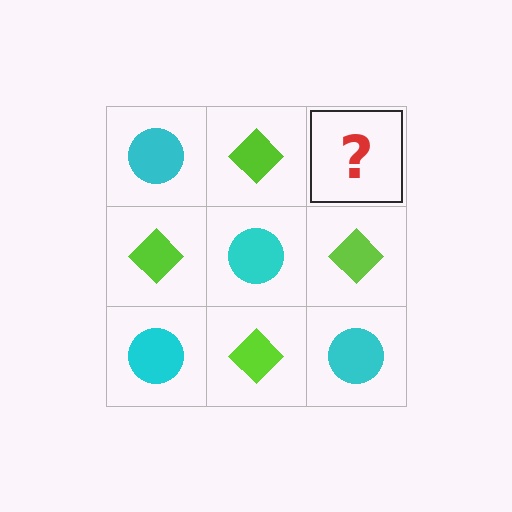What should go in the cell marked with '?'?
The missing cell should contain a cyan circle.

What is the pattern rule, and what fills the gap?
The rule is that it alternates cyan circle and lime diamond in a checkerboard pattern. The gap should be filled with a cyan circle.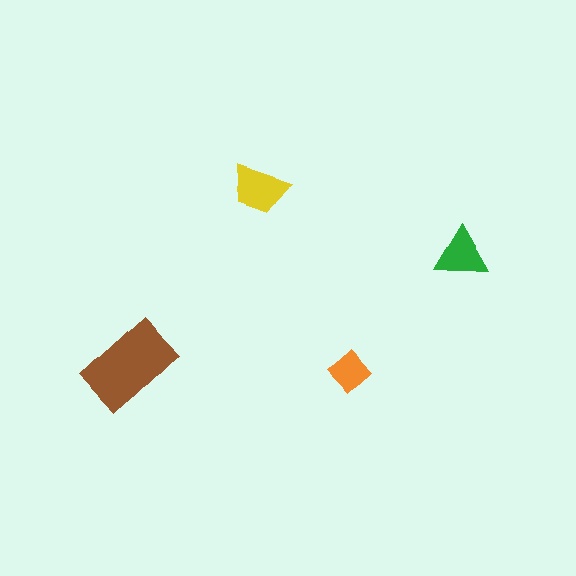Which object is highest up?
The yellow trapezoid is topmost.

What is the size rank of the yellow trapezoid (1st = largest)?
2nd.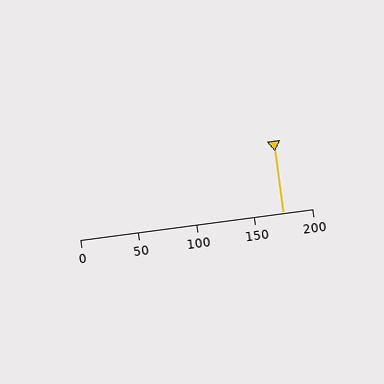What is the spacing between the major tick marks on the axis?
The major ticks are spaced 50 apart.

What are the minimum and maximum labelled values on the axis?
The axis runs from 0 to 200.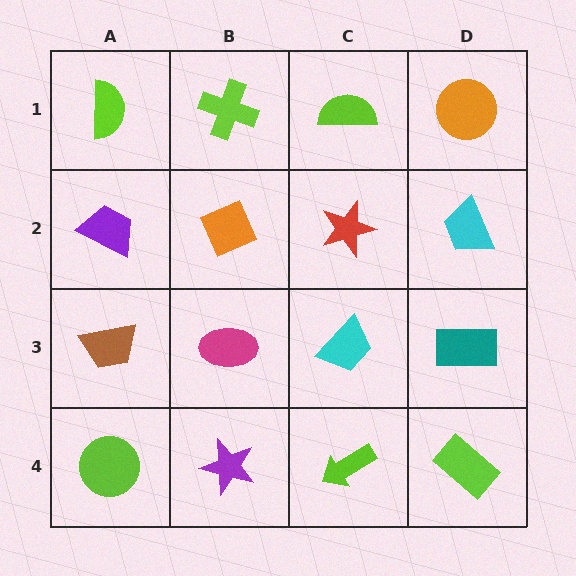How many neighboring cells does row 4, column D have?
2.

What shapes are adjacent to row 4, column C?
A cyan trapezoid (row 3, column C), a purple star (row 4, column B), a lime rectangle (row 4, column D).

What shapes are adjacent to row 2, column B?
A lime cross (row 1, column B), a magenta ellipse (row 3, column B), a purple trapezoid (row 2, column A), a red star (row 2, column C).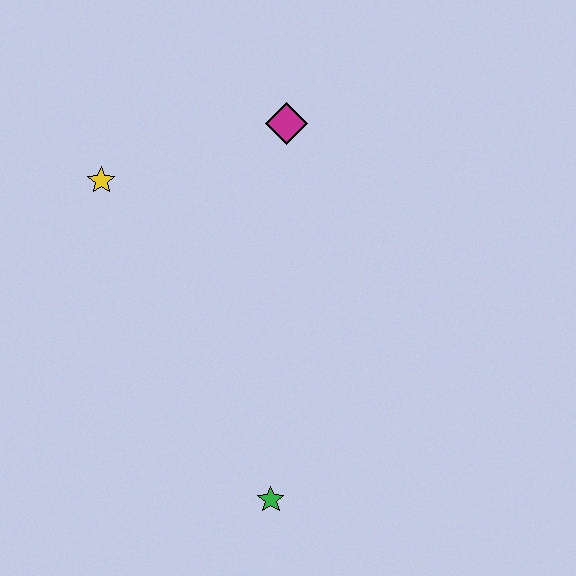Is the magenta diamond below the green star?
No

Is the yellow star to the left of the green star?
Yes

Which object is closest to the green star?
The yellow star is closest to the green star.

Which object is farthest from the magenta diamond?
The green star is farthest from the magenta diamond.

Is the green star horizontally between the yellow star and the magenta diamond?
Yes